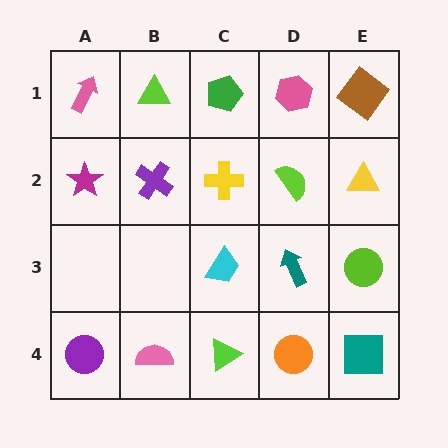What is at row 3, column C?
A cyan trapezoid.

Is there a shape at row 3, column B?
No, that cell is empty.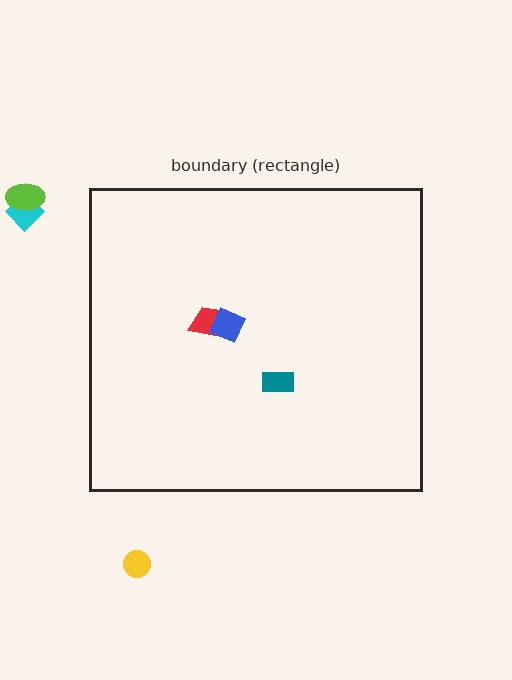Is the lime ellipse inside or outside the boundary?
Outside.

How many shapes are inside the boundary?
3 inside, 3 outside.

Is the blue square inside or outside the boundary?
Inside.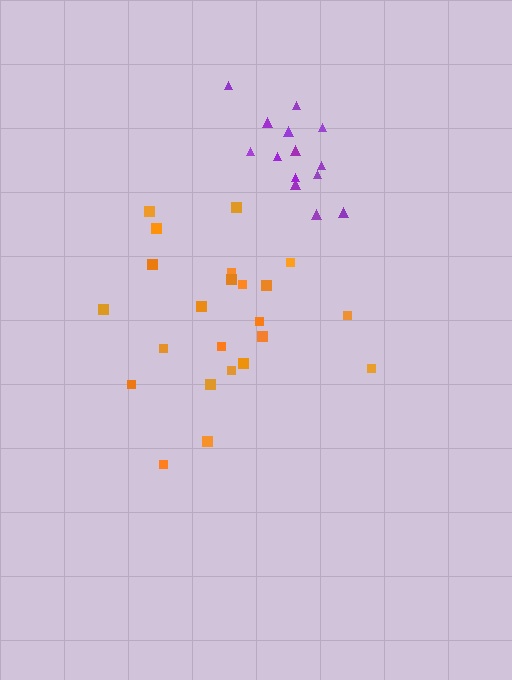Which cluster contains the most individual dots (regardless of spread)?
Orange (23).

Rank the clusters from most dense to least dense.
orange, purple.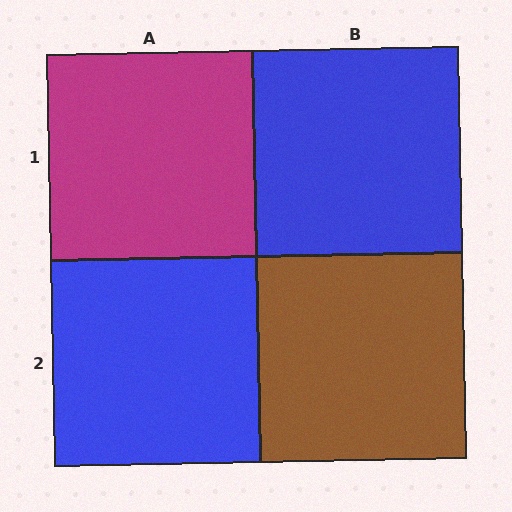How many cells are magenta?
1 cell is magenta.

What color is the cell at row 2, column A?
Blue.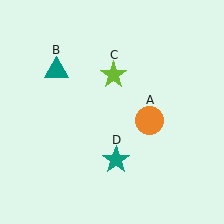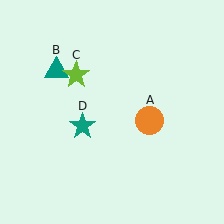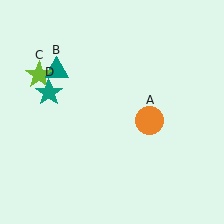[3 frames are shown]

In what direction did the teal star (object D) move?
The teal star (object D) moved up and to the left.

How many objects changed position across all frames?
2 objects changed position: lime star (object C), teal star (object D).